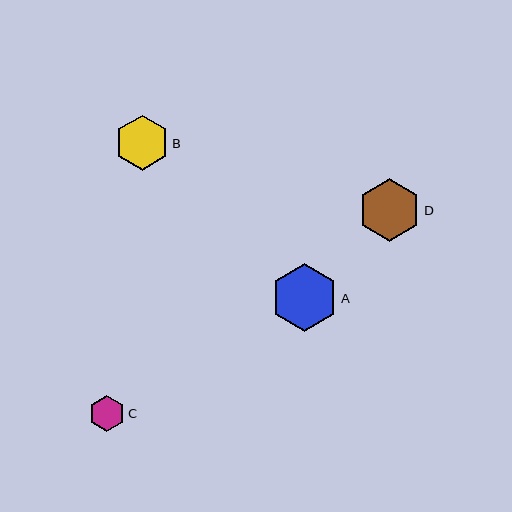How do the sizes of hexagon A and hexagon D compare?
Hexagon A and hexagon D are approximately the same size.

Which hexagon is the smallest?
Hexagon C is the smallest with a size of approximately 36 pixels.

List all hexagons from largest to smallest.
From largest to smallest: A, D, B, C.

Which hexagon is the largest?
Hexagon A is the largest with a size of approximately 68 pixels.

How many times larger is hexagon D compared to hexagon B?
Hexagon D is approximately 1.1 times the size of hexagon B.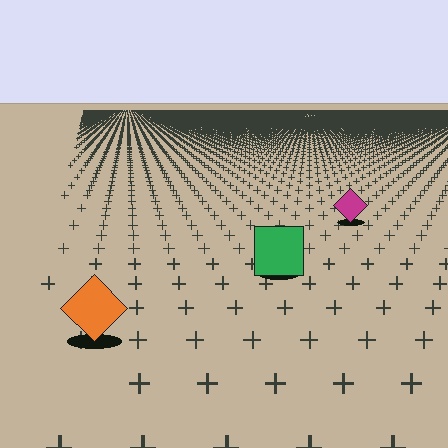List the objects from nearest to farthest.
From nearest to farthest: the orange diamond, the green square, the magenta diamond.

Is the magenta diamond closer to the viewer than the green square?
No. The green square is closer — you can tell from the texture gradient: the ground texture is coarser near it.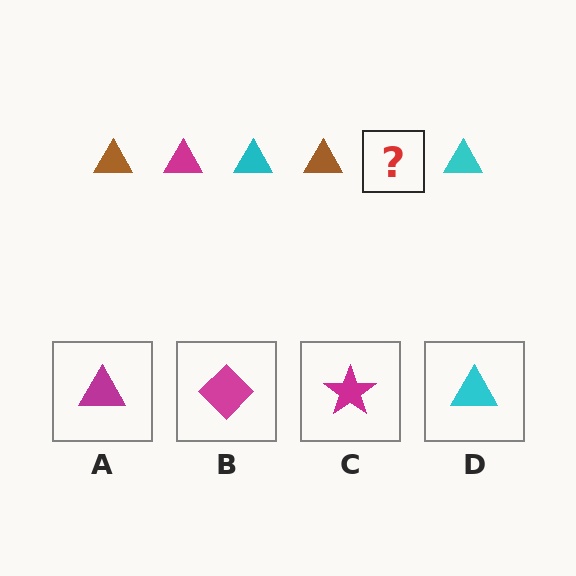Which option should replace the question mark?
Option A.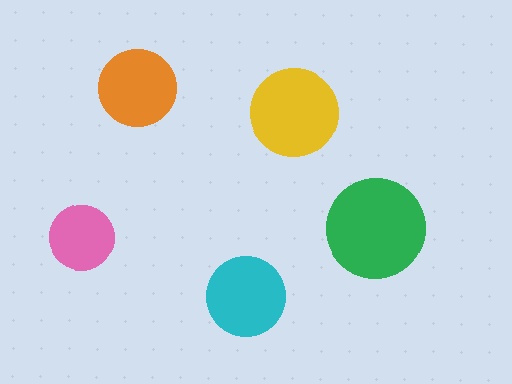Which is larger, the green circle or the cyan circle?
The green one.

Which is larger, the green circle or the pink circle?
The green one.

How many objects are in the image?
There are 5 objects in the image.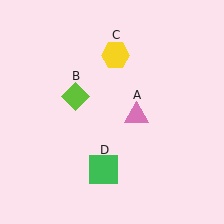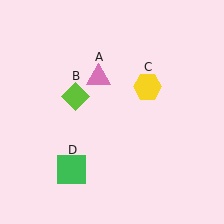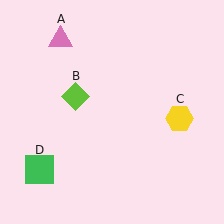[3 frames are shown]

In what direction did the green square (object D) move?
The green square (object D) moved left.